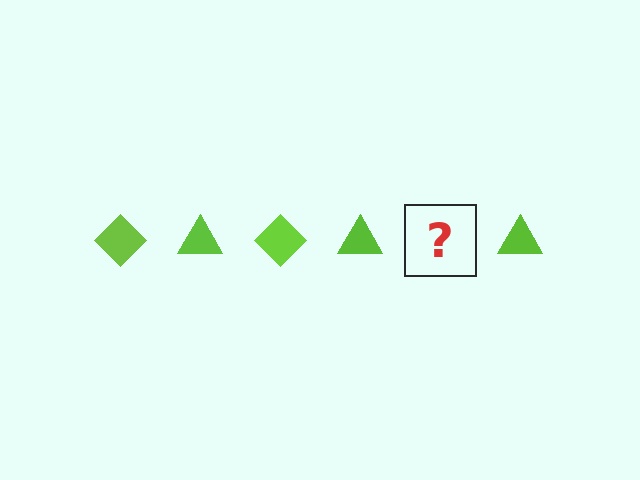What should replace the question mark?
The question mark should be replaced with a lime diamond.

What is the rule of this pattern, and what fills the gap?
The rule is that the pattern cycles through diamond, triangle shapes in lime. The gap should be filled with a lime diamond.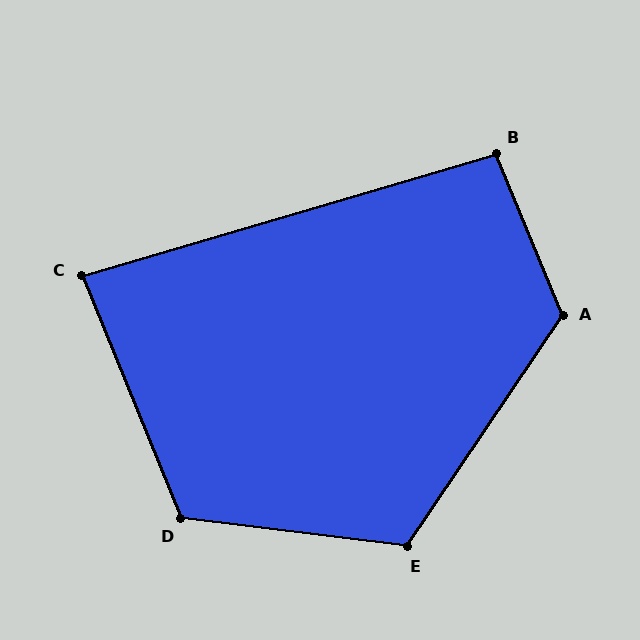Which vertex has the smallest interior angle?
C, at approximately 84 degrees.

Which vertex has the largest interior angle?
A, at approximately 124 degrees.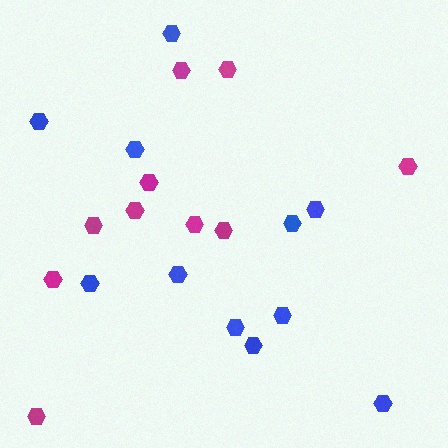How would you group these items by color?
There are 2 groups: one group of blue hexagons (11) and one group of magenta hexagons (10).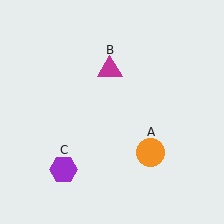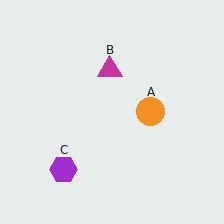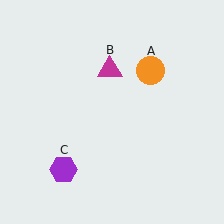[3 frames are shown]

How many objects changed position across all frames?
1 object changed position: orange circle (object A).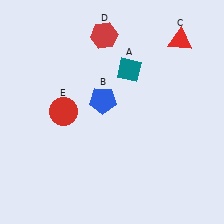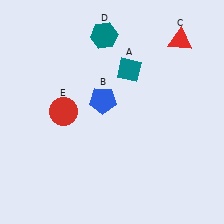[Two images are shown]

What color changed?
The hexagon (D) changed from red in Image 1 to teal in Image 2.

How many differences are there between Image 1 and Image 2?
There is 1 difference between the two images.